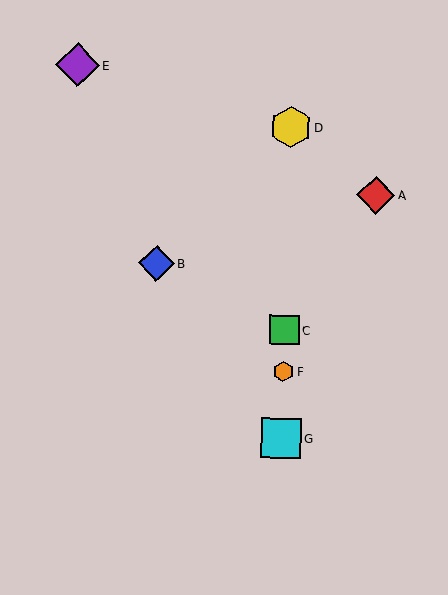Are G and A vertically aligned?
No, G is at x≈281 and A is at x≈376.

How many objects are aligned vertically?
4 objects (C, D, F, G) are aligned vertically.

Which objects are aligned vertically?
Objects C, D, F, G are aligned vertically.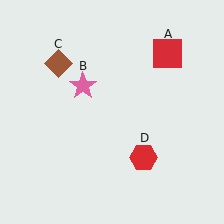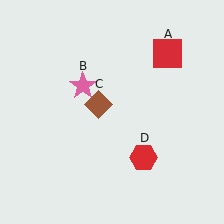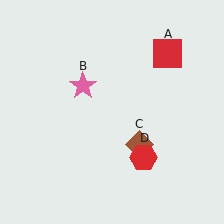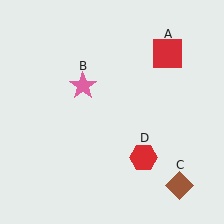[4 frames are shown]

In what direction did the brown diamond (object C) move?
The brown diamond (object C) moved down and to the right.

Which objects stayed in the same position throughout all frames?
Red square (object A) and pink star (object B) and red hexagon (object D) remained stationary.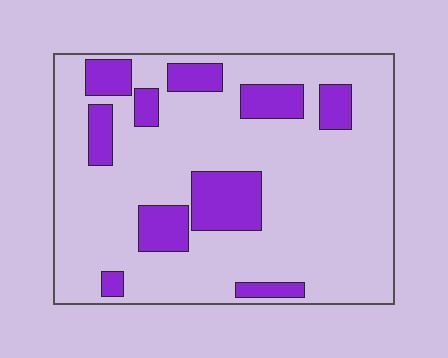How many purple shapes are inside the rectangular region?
10.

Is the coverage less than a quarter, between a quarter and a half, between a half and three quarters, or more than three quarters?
Less than a quarter.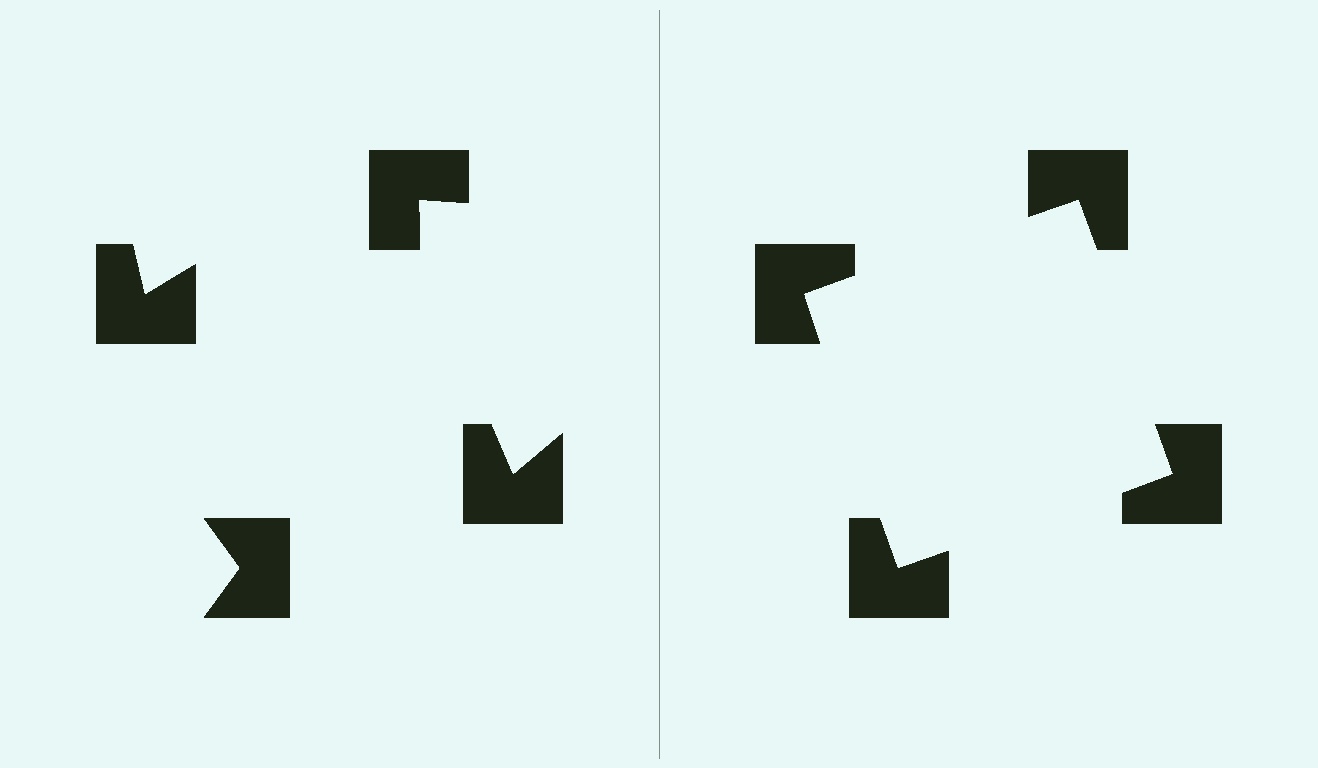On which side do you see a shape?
An illusory square appears on the right side. On the left side the wedge cuts are rotated, so no coherent shape forms.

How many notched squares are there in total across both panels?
8 — 4 on each side.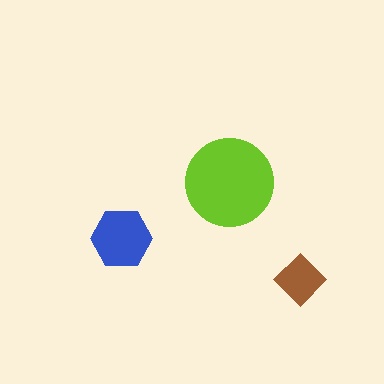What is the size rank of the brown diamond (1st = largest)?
3rd.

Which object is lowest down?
The brown diamond is bottommost.